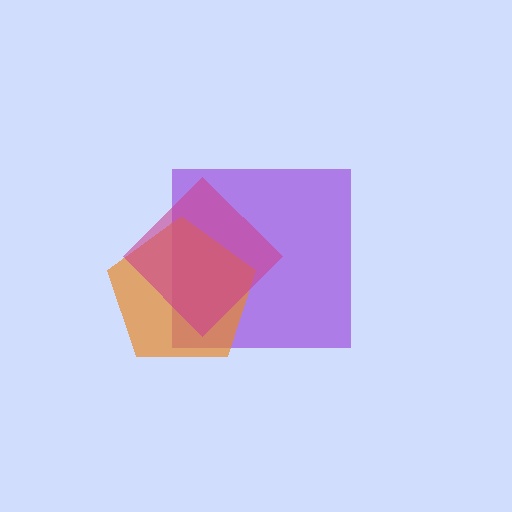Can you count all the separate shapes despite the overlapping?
Yes, there are 3 separate shapes.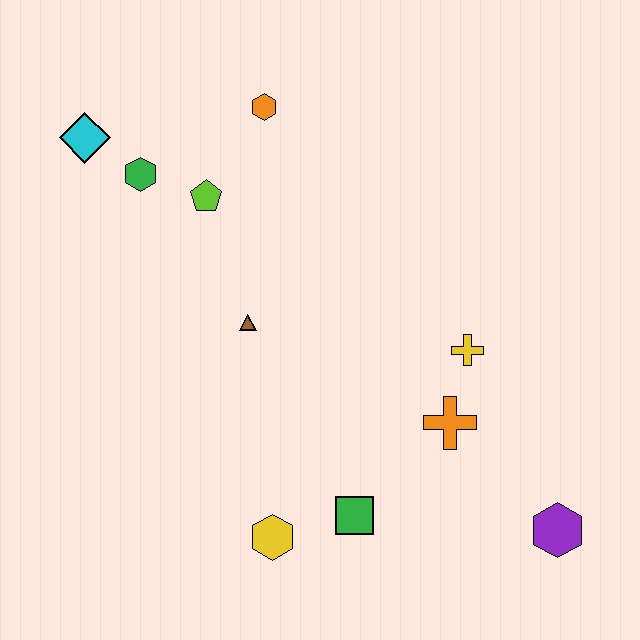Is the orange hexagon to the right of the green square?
No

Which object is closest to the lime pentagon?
The green hexagon is closest to the lime pentagon.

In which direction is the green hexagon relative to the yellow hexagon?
The green hexagon is above the yellow hexagon.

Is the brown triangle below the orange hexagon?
Yes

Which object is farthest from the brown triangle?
The purple hexagon is farthest from the brown triangle.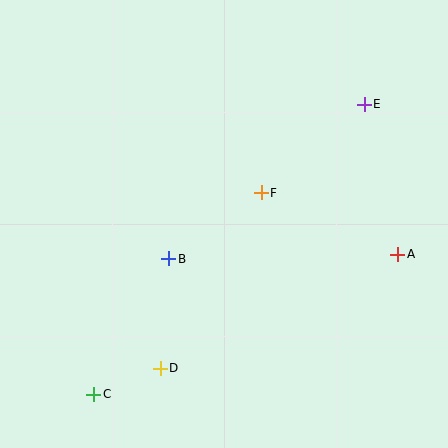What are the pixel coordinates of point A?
Point A is at (398, 254).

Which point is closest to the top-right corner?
Point E is closest to the top-right corner.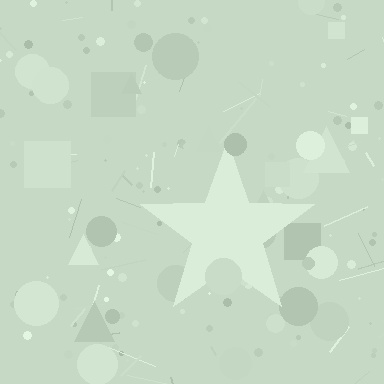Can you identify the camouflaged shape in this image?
The camouflaged shape is a star.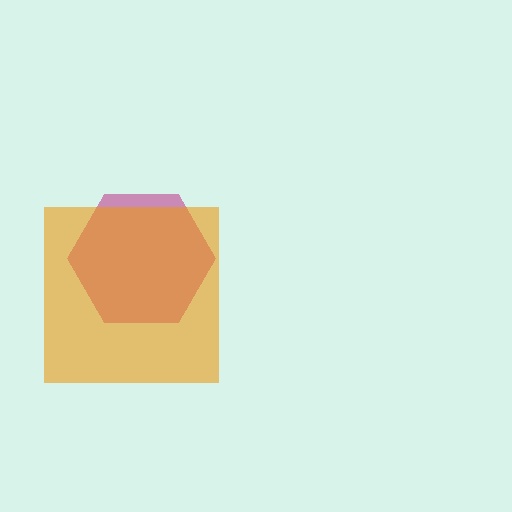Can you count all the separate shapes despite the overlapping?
Yes, there are 2 separate shapes.